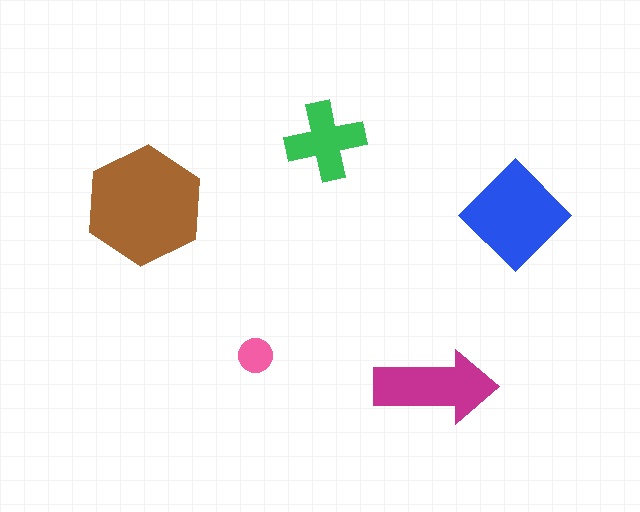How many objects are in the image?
There are 5 objects in the image.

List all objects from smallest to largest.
The pink circle, the green cross, the magenta arrow, the blue diamond, the brown hexagon.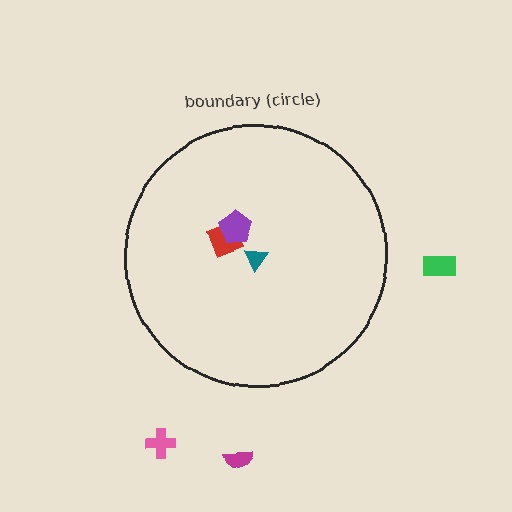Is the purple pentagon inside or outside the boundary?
Inside.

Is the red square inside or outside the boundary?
Inside.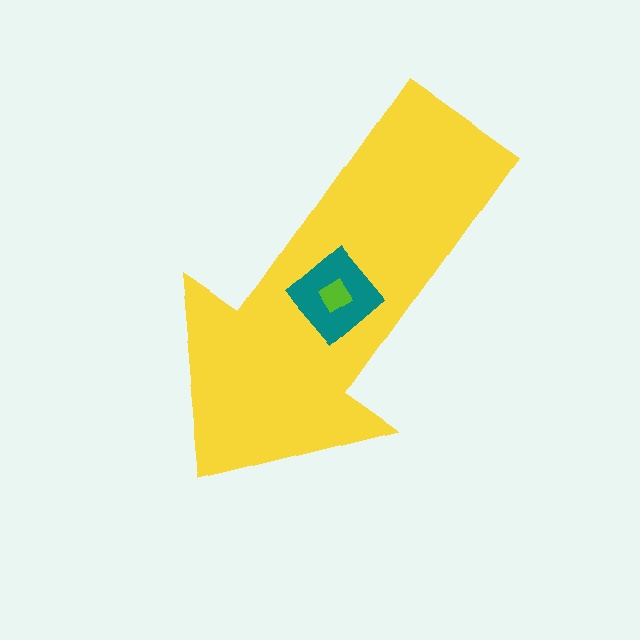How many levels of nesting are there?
3.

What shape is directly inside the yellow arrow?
The teal diamond.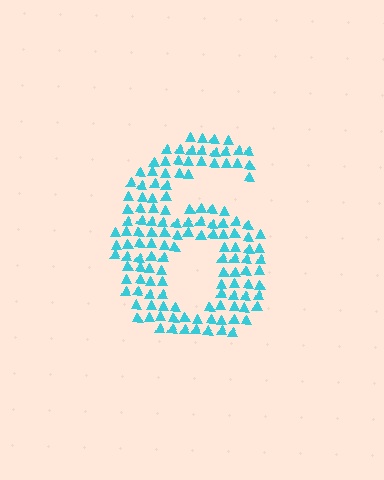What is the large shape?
The large shape is the digit 6.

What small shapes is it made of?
It is made of small triangles.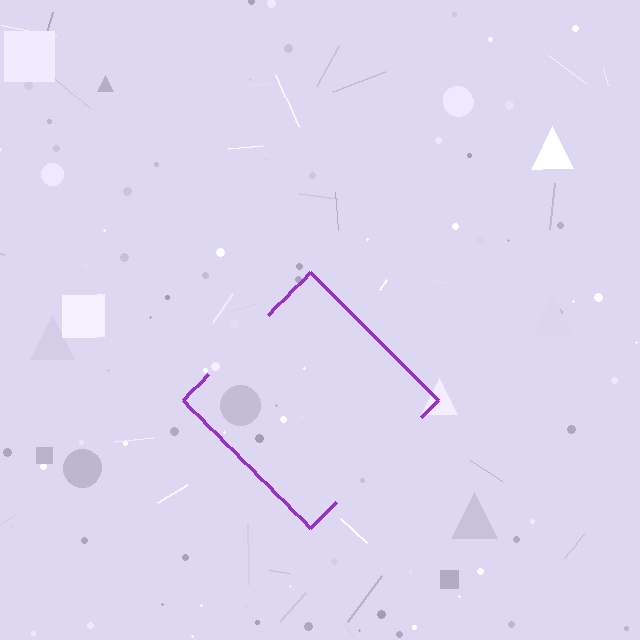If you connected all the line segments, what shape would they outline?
They would outline a diamond.